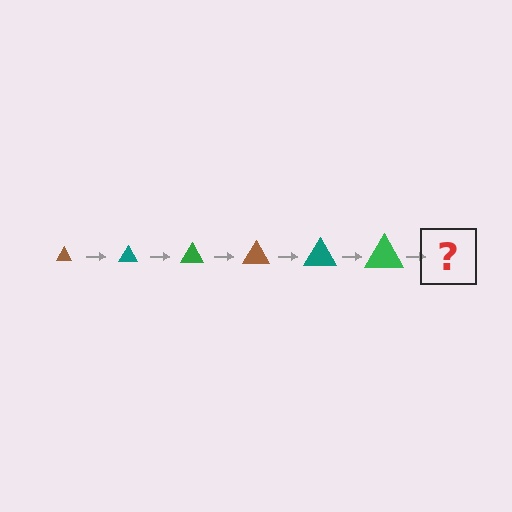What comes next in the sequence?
The next element should be a brown triangle, larger than the previous one.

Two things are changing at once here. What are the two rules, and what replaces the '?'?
The two rules are that the triangle grows larger each step and the color cycles through brown, teal, and green. The '?' should be a brown triangle, larger than the previous one.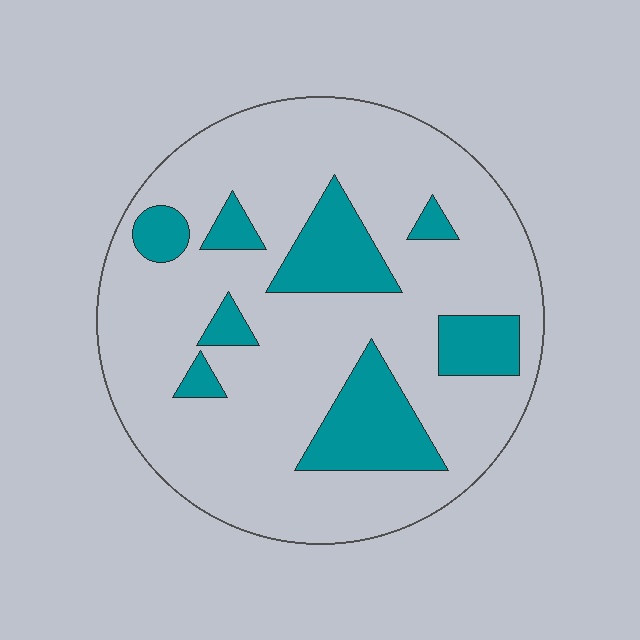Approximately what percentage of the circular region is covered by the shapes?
Approximately 20%.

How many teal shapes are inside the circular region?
8.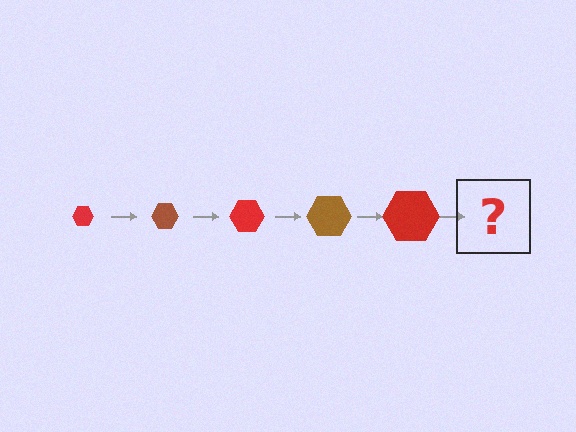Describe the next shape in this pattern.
It should be a brown hexagon, larger than the previous one.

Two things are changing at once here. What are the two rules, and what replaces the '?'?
The two rules are that the hexagon grows larger each step and the color cycles through red and brown. The '?' should be a brown hexagon, larger than the previous one.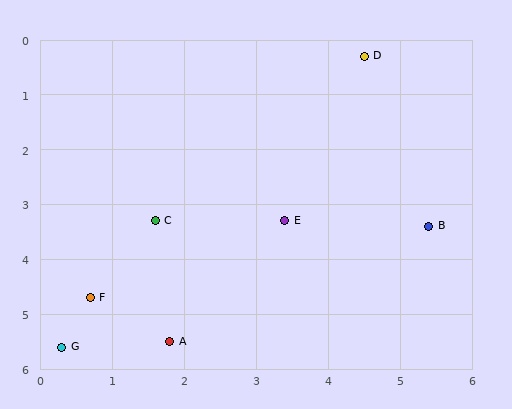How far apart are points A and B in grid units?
Points A and B are about 4.2 grid units apart.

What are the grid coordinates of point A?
Point A is at approximately (1.8, 5.5).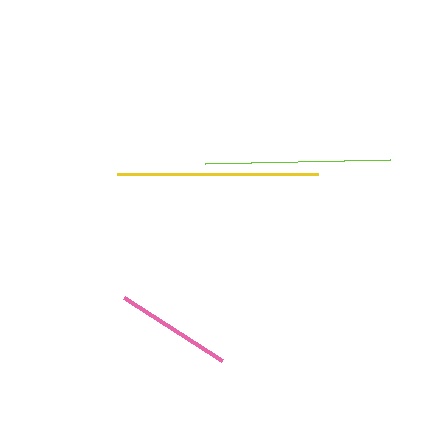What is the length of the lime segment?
The lime segment is approximately 186 pixels long.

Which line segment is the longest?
The yellow line is the longest at approximately 202 pixels.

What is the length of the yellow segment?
The yellow segment is approximately 202 pixels long.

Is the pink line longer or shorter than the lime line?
The lime line is longer than the pink line.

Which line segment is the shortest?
The pink line is the shortest at approximately 117 pixels.